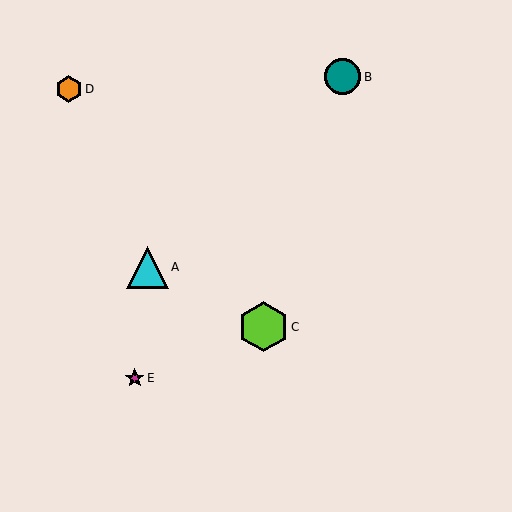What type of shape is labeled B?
Shape B is a teal circle.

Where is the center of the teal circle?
The center of the teal circle is at (343, 77).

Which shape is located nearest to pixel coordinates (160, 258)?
The cyan triangle (labeled A) at (147, 267) is nearest to that location.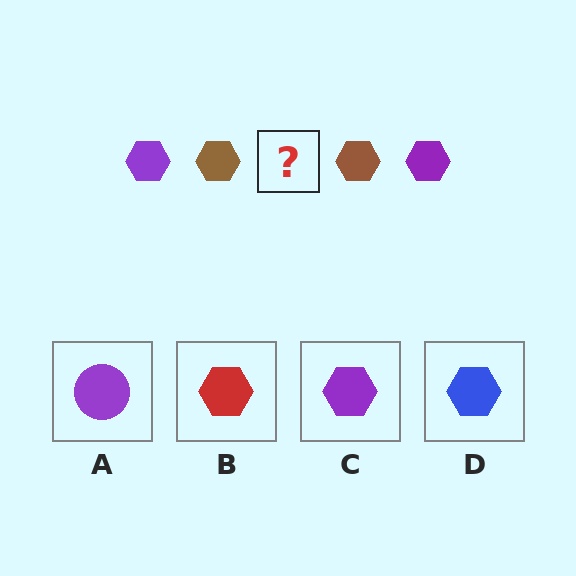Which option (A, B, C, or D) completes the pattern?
C.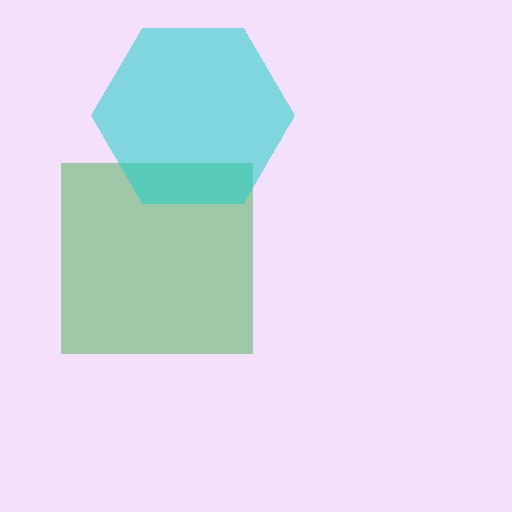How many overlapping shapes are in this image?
There are 2 overlapping shapes in the image.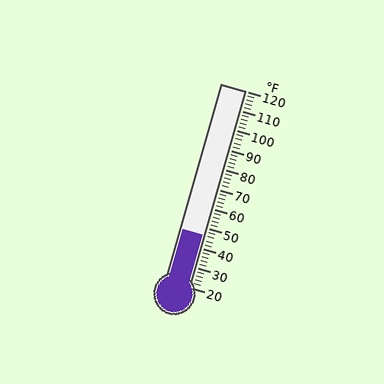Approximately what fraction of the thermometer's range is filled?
The thermometer is filled to approximately 25% of its range.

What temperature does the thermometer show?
The thermometer shows approximately 46°F.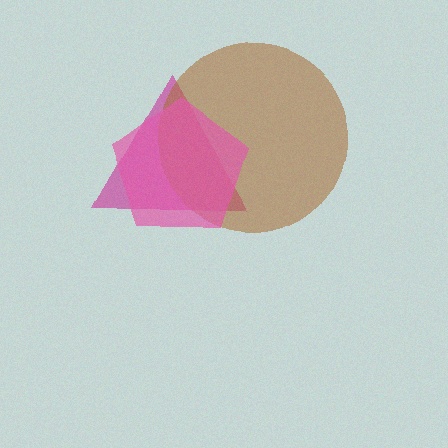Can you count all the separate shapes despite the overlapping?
Yes, there are 3 separate shapes.